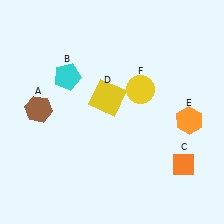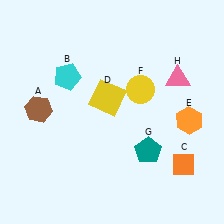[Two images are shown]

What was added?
A teal pentagon (G), a pink triangle (H) were added in Image 2.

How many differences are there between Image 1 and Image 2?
There are 2 differences between the two images.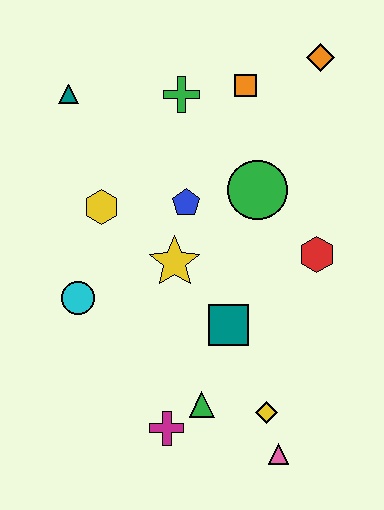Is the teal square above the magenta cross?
Yes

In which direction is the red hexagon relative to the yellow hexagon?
The red hexagon is to the right of the yellow hexagon.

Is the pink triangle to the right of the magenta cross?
Yes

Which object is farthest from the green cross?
The pink triangle is farthest from the green cross.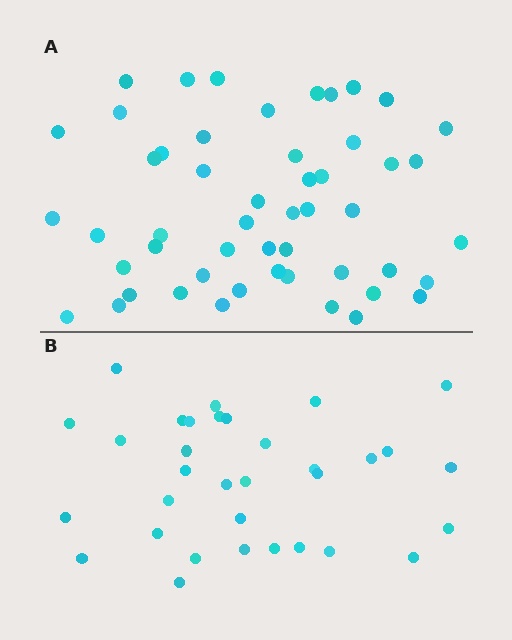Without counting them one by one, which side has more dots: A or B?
Region A (the top region) has more dots.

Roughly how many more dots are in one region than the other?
Region A has approximately 20 more dots than region B.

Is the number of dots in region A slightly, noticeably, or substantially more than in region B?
Region A has substantially more. The ratio is roughly 1.5 to 1.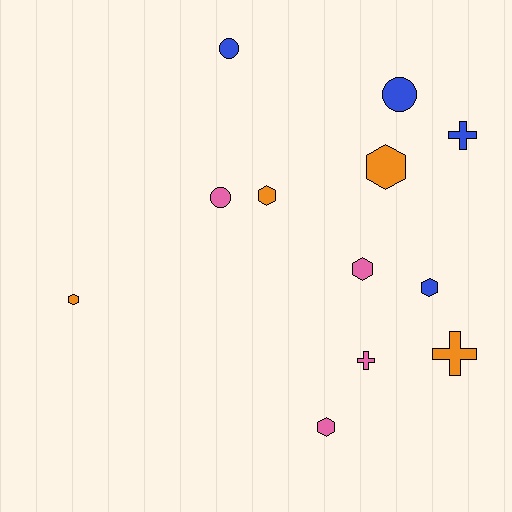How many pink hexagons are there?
There are 2 pink hexagons.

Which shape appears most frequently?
Hexagon, with 6 objects.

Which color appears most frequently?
Orange, with 4 objects.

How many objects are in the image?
There are 12 objects.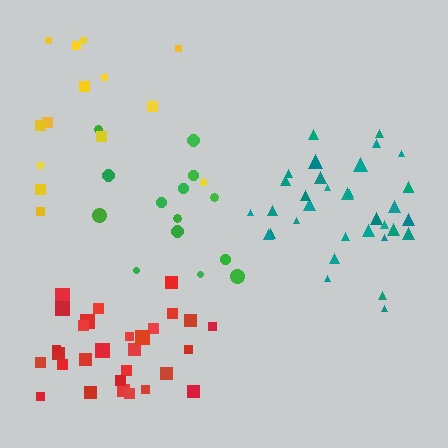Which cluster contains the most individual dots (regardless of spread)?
Teal (34).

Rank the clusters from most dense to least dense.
red, teal, yellow, green.